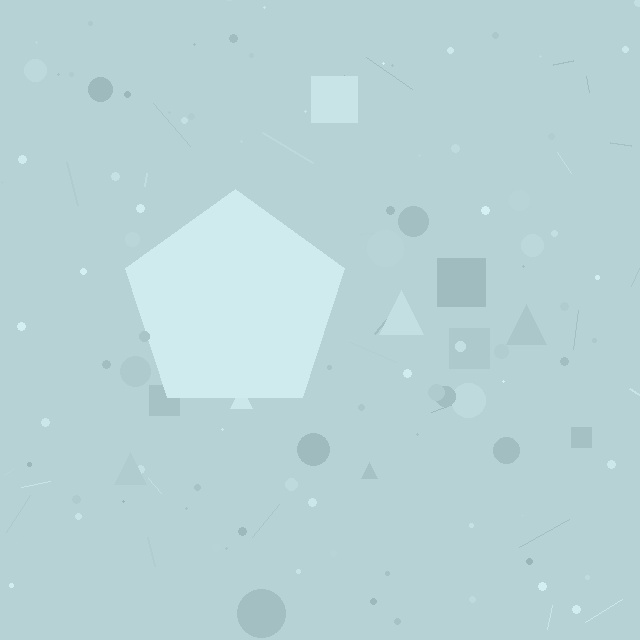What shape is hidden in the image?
A pentagon is hidden in the image.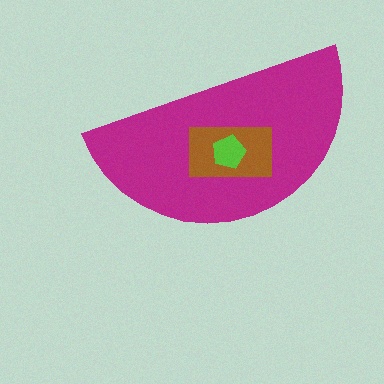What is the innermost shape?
The lime pentagon.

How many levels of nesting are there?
3.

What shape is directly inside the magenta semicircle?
The brown rectangle.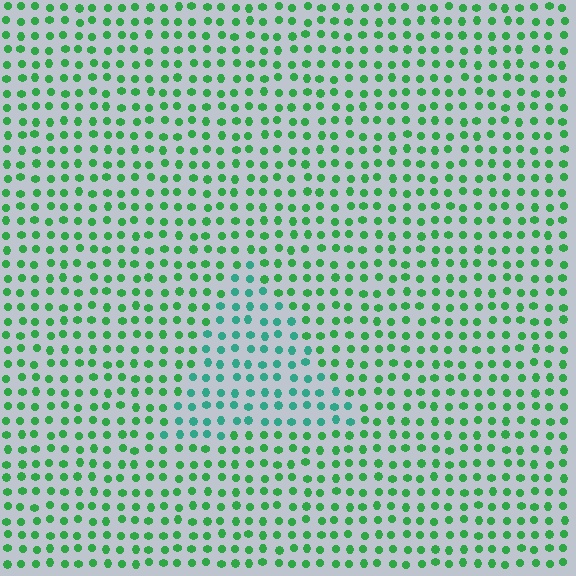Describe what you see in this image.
The image is filled with small green elements in a uniform arrangement. A triangle-shaped region is visible where the elements are tinted to a slightly different hue, forming a subtle color boundary.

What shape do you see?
I see a triangle.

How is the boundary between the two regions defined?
The boundary is defined purely by a slight shift in hue (about 34 degrees). Spacing, size, and orientation are identical on both sides.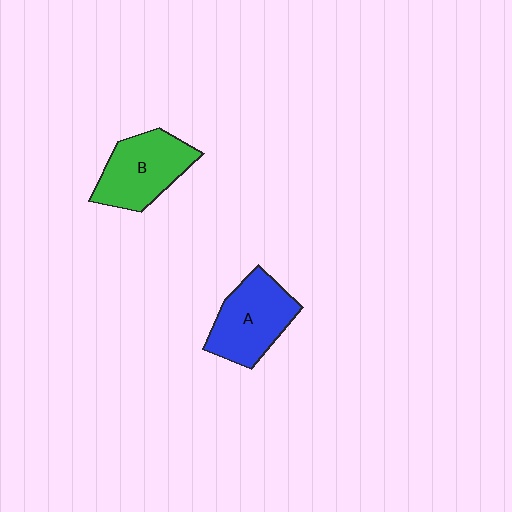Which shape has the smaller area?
Shape B (green).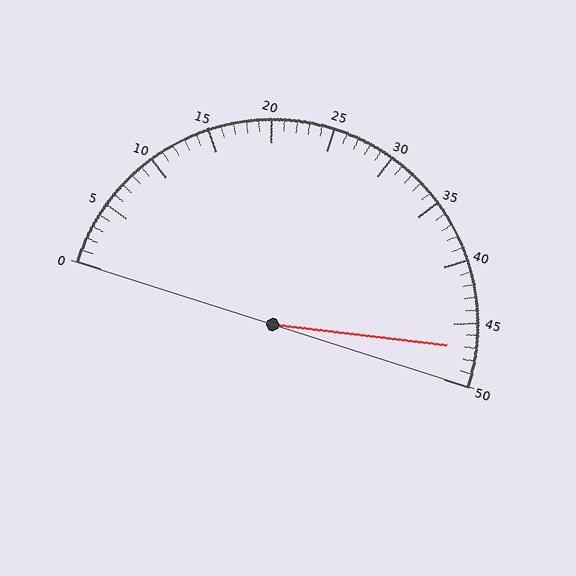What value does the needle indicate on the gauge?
The needle indicates approximately 47.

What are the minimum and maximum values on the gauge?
The gauge ranges from 0 to 50.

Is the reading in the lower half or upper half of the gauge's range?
The reading is in the upper half of the range (0 to 50).